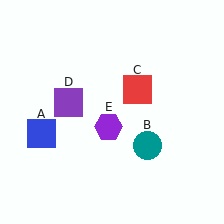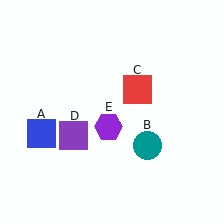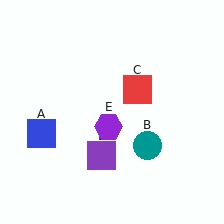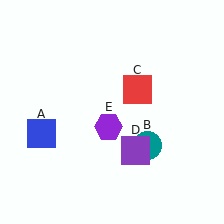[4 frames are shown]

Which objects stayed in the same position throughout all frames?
Blue square (object A) and teal circle (object B) and red square (object C) and purple hexagon (object E) remained stationary.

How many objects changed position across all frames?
1 object changed position: purple square (object D).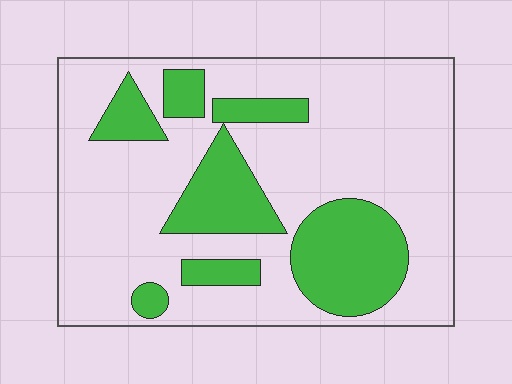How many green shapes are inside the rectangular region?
7.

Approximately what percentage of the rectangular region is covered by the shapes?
Approximately 25%.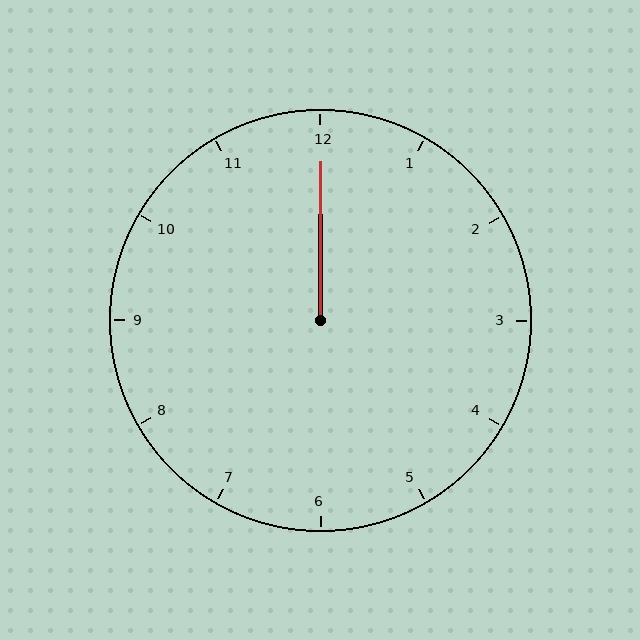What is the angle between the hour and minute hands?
Approximately 0 degrees.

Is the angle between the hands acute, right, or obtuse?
It is acute.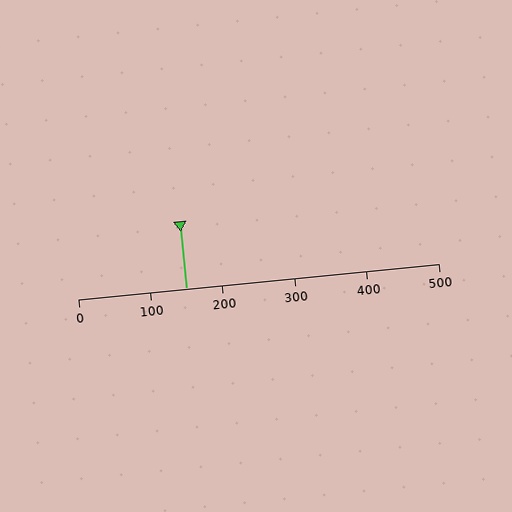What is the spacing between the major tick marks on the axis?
The major ticks are spaced 100 apart.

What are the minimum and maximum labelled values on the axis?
The axis runs from 0 to 500.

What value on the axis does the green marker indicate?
The marker indicates approximately 150.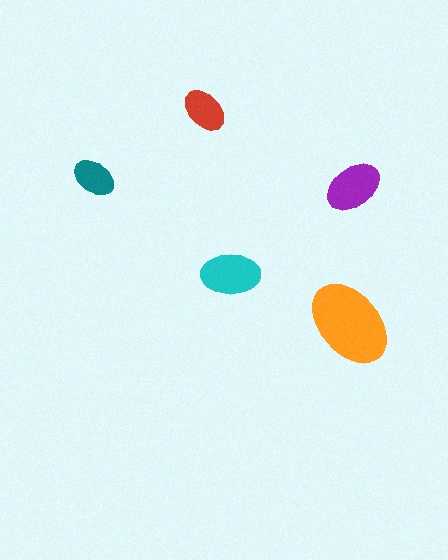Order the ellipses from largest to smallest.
the orange one, the cyan one, the purple one, the red one, the teal one.